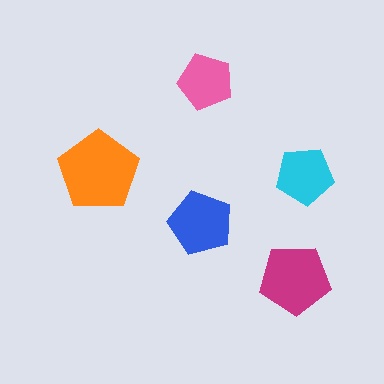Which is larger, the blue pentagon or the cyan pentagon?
The blue one.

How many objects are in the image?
There are 5 objects in the image.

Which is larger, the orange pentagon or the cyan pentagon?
The orange one.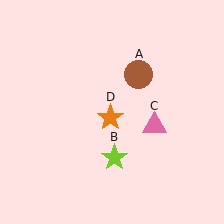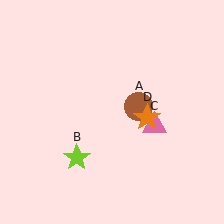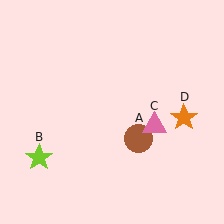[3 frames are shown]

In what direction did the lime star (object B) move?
The lime star (object B) moved left.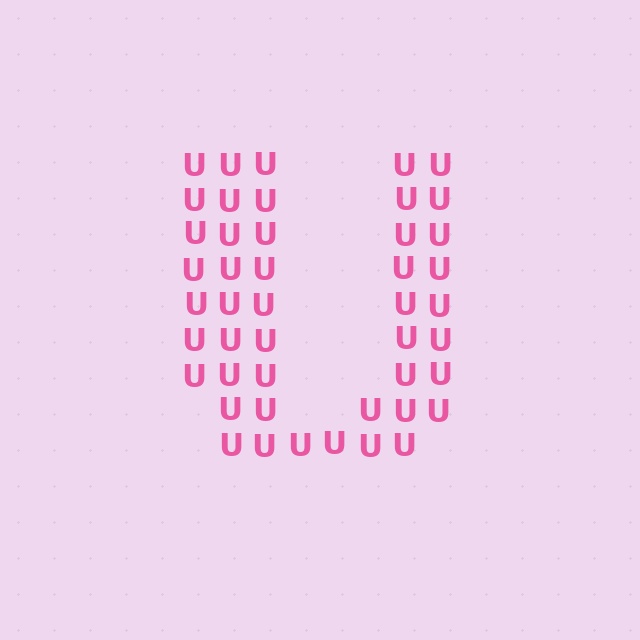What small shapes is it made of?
It is made of small letter U's.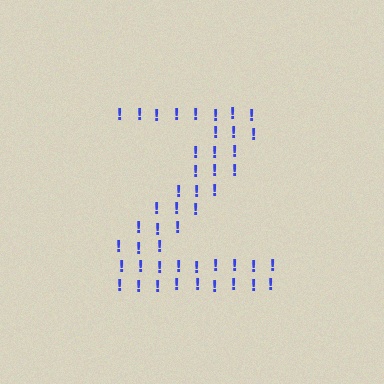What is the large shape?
The large shape is the letter Z.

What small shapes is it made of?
It is made of small exclamation marks.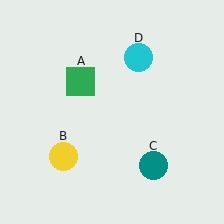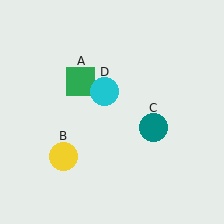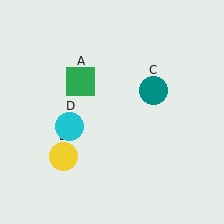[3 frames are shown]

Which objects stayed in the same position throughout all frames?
Green square (object A) and yellow circle (object B) remained stationary.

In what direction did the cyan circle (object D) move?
The cyan circle (object D) moved down and to the left.